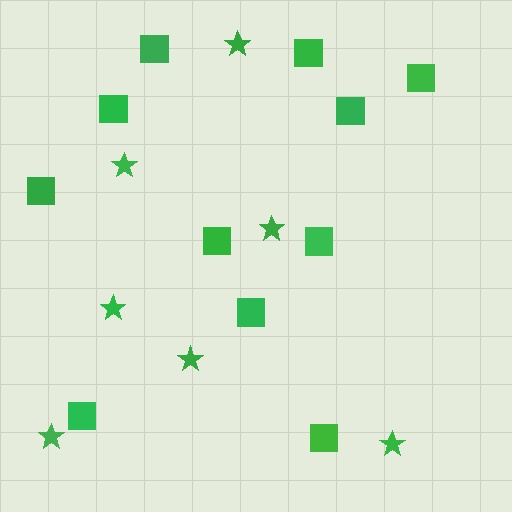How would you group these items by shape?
There are 2 groups: one group of squares (11) and one group of stars (7).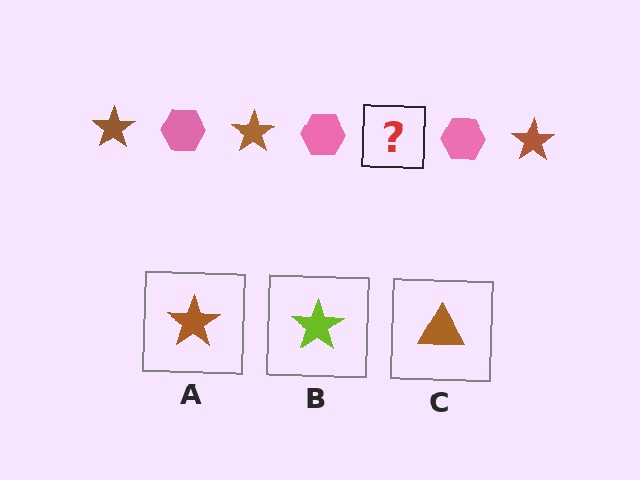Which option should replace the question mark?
Option A.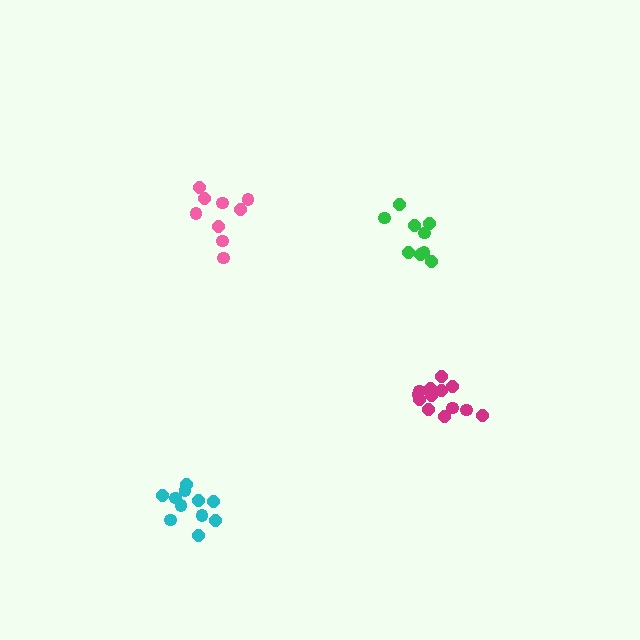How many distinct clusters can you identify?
There are 4 distinct clusters.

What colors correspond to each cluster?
The clusters are colored: magenta, pink, green, cyan.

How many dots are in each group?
Group 1: 14 dots, Group 2: 9 dots, Group 3: 9 dots, Group 4: 11 dots (43 total).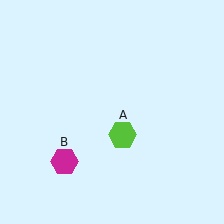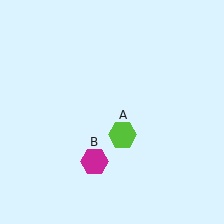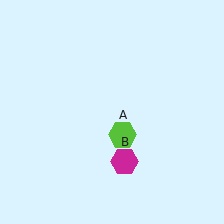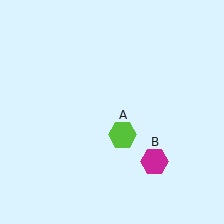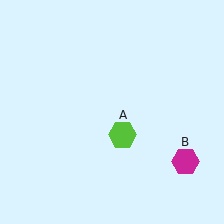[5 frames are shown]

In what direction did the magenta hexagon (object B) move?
The magenta hexagon (object B) moved right.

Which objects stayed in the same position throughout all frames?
Lime hexagon (object A) remained stationary.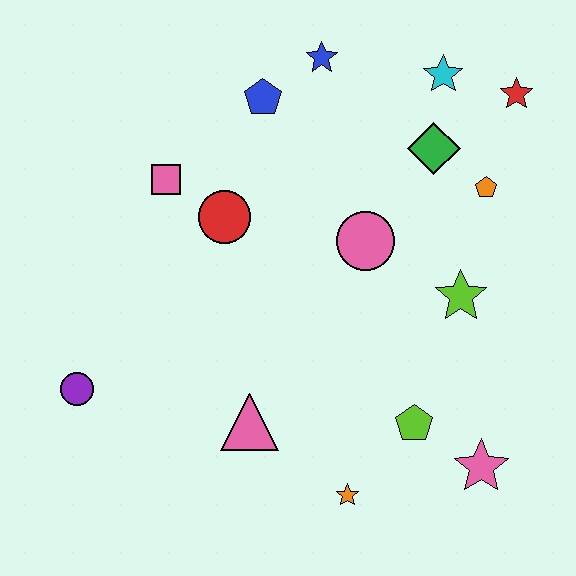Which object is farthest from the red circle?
The pink star is farthest from the red circle.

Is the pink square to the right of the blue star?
No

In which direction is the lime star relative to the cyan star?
The lime star is below the cyan star.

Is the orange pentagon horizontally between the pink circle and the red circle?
No